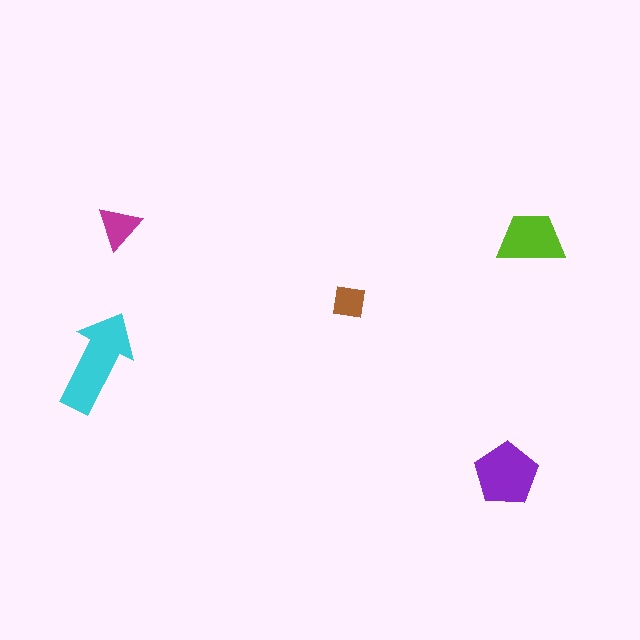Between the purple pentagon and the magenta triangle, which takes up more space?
The purple pentagon.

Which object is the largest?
The cyan arrow.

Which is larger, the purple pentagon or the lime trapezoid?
The purple pentagon.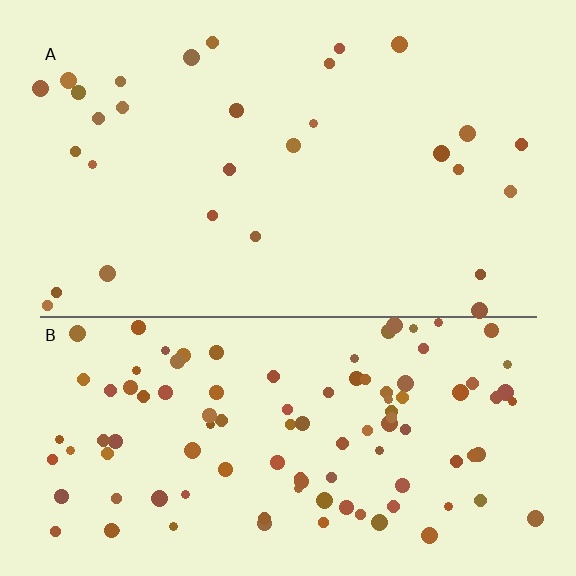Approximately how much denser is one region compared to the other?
Approximately 3.7× — region B over region A.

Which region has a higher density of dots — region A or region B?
B (the bottom).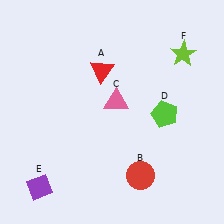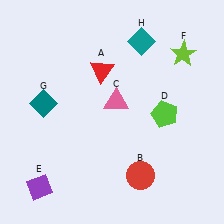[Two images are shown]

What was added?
A teal diamond (G), a teal diamond (H) were added in Image 2.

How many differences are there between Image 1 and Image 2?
There are 2 differences between the two images.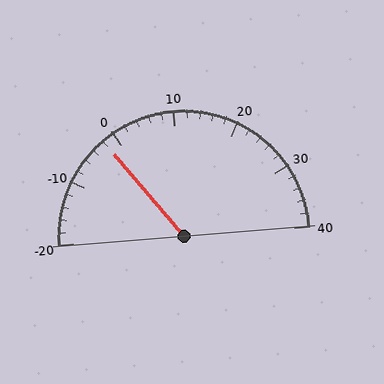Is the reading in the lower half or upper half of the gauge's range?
The reading is in the lower half of the range (-20 to 40).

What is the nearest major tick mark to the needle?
The nearest major tick mark is 0.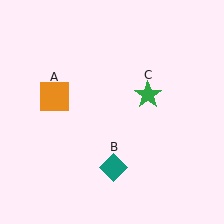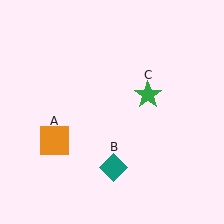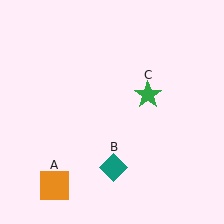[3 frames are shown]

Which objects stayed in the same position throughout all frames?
Teal diamond (object B) and green star (object C) remained stationary.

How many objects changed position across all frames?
1 object changed position: orange square (object A).